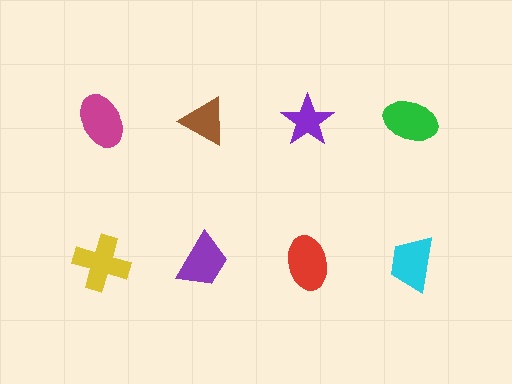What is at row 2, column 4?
A cyan trapezoid.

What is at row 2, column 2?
A purple trapezoid.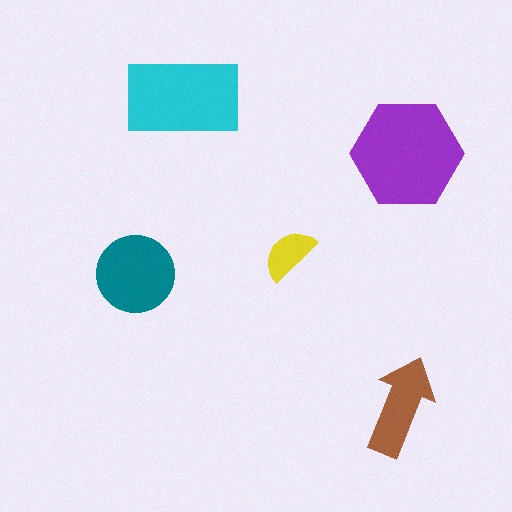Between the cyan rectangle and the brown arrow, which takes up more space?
The cyan rectangle.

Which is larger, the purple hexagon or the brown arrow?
The purple hexagon.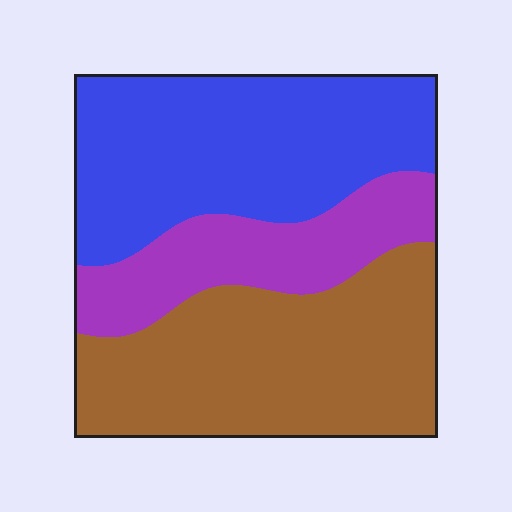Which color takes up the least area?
Purple, at roughly 20%.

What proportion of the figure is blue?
Blue covers 39% of the figure.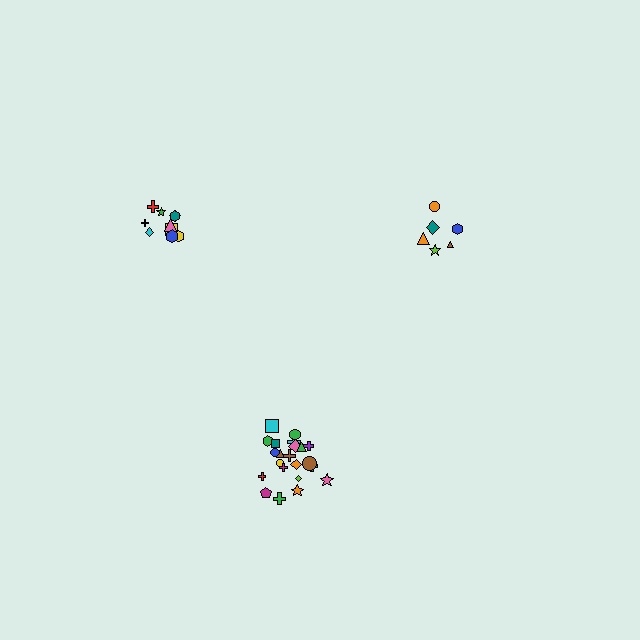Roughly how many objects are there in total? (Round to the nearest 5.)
Roughly 40 objects in total.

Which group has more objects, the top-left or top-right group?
The top-left group.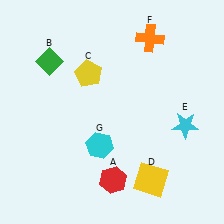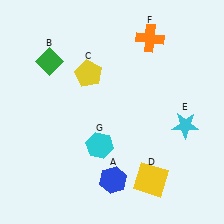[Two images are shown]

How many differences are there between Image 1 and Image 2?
There is 1 difference between the two images.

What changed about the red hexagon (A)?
In Image 1, A is red. In Image 2, it changed to blue.